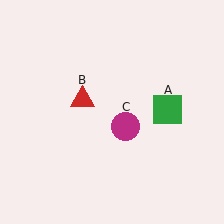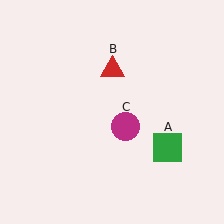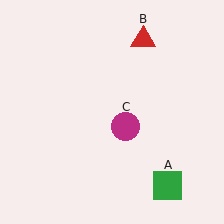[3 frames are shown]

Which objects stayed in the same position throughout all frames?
Magenta circle (object C) remained stationary.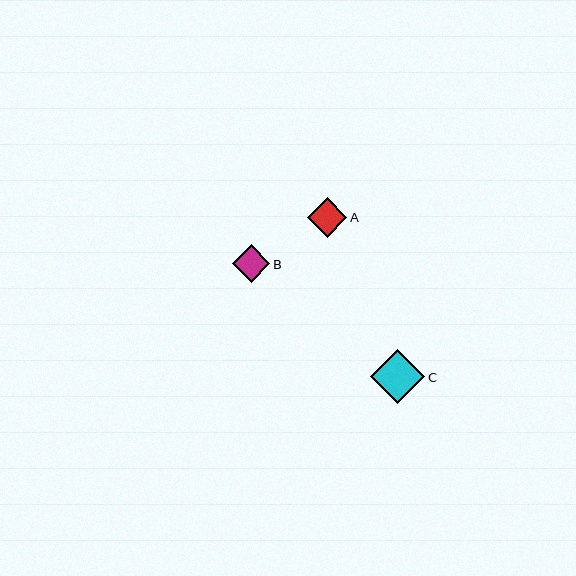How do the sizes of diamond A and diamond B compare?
Diamond A and diamond B are approximately the same size.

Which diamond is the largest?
Diamond C is the largest with a size of approximately 54 pixels.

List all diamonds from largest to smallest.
From largest to smallest: C, A, B.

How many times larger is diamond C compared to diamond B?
Diamond C is approximately 1.4 times the size of diamond B.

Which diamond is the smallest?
Diamond B is the smallest with a size of approximately 37 pixels.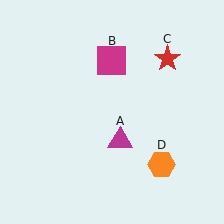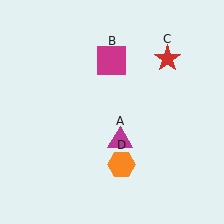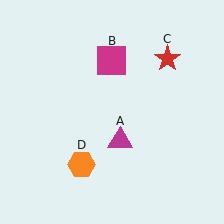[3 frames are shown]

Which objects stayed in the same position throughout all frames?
Magenta triangle (object A) and magenta square (object B) and red star (object C) remained stationary.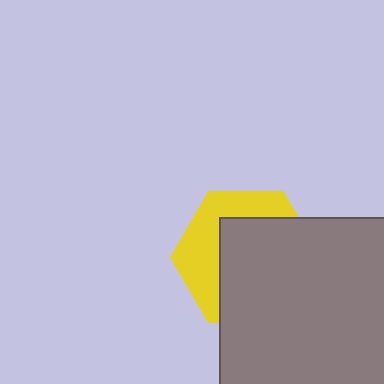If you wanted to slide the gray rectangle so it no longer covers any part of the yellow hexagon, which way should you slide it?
Slide it toward the lower-right — that is the most direct way to separate the two shapes.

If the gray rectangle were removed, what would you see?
You would see the complete yellow hexagon.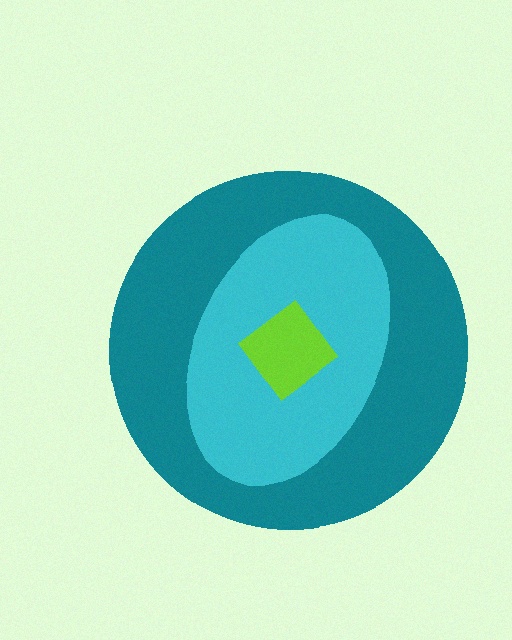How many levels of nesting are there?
3.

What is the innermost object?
The lime diamond.